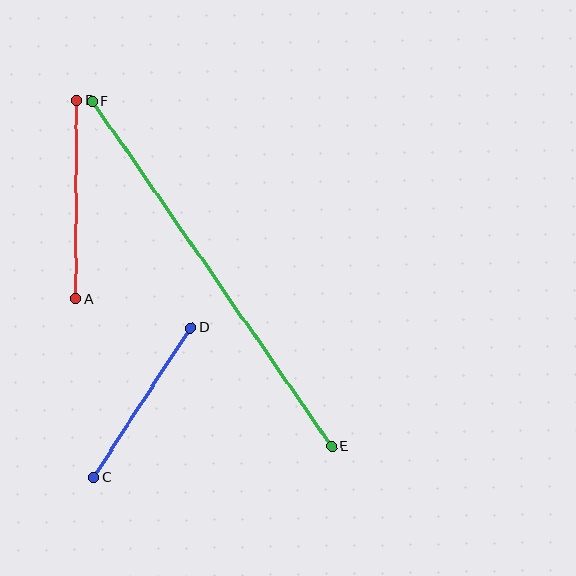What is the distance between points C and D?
The distance is approximately 178 pixels.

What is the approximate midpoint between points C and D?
The midpoint is at approximately (142, 402) pixels.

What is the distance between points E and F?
The distance is approximately 420 pixels.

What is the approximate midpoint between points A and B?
The midpoint is at approximately (76, 200) pixels.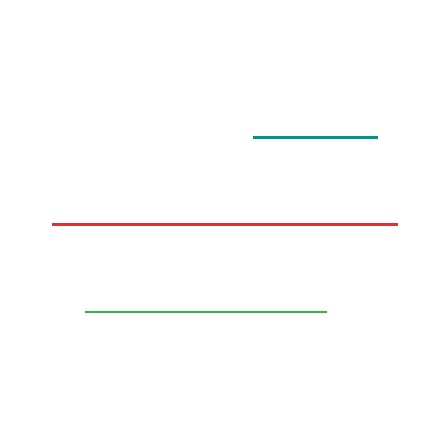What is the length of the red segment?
The red segment is approximately 345 pixels long.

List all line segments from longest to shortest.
From longest to shortest: red, green, teal.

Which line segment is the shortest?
The teal line is the shortest at approximately 124 pixels.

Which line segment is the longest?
The red line is the longest at approximately 345 pixels.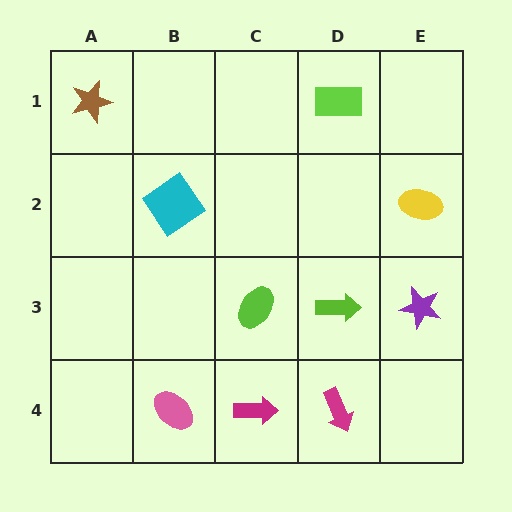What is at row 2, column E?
A yellow ellipse.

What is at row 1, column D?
A lime rectangle.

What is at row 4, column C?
A magenta arrow.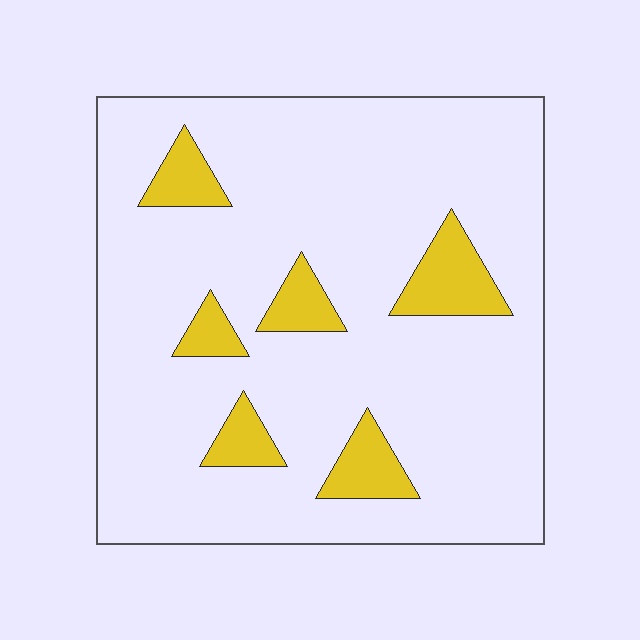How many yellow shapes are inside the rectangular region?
6.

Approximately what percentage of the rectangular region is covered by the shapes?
Approximately 15%.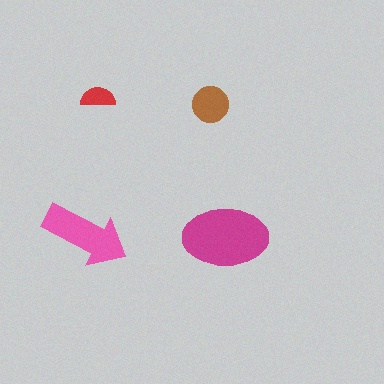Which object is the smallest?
The red semicircle.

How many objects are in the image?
There are 4 objects in the image.